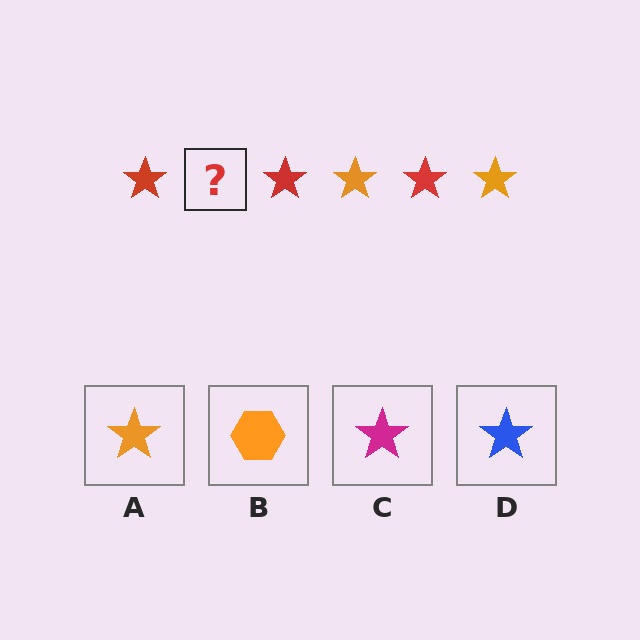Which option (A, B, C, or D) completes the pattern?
A.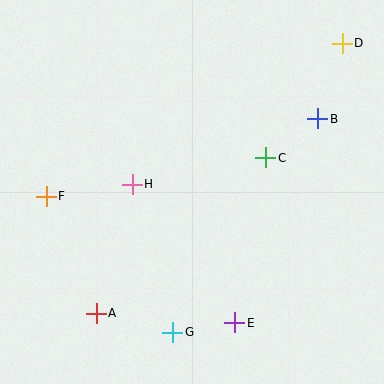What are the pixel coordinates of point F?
Point F is at (46, 196).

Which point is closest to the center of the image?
Point H at (132, 184) is closest to the center.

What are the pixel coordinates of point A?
Point A is at (96, 313).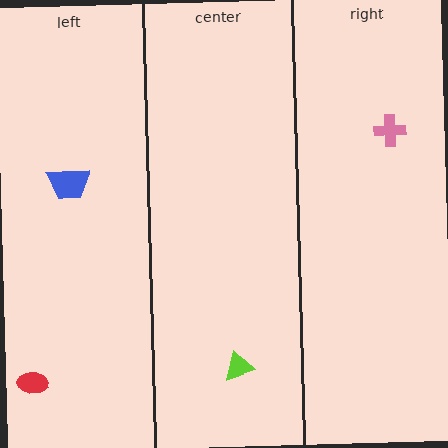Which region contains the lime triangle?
The center region.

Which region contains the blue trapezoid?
The left region.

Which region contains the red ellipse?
The left region.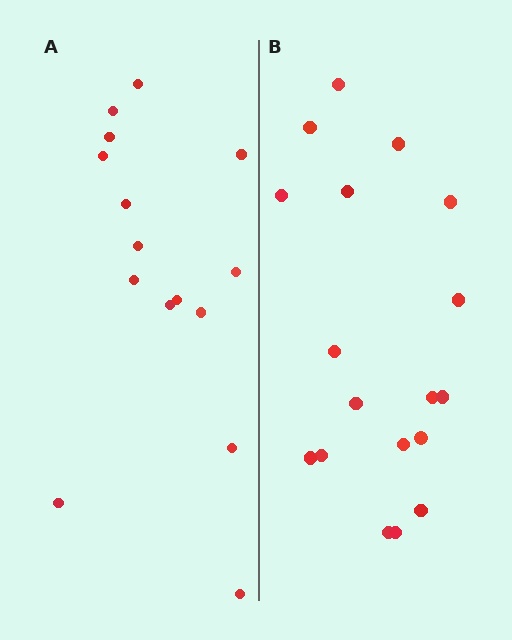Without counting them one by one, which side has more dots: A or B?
Region B (the right region) has more dots.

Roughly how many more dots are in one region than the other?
Region B has just a few more — roughly 2 or 3 more dots than region A.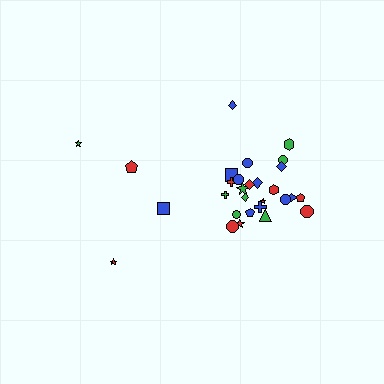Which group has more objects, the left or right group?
The right group.